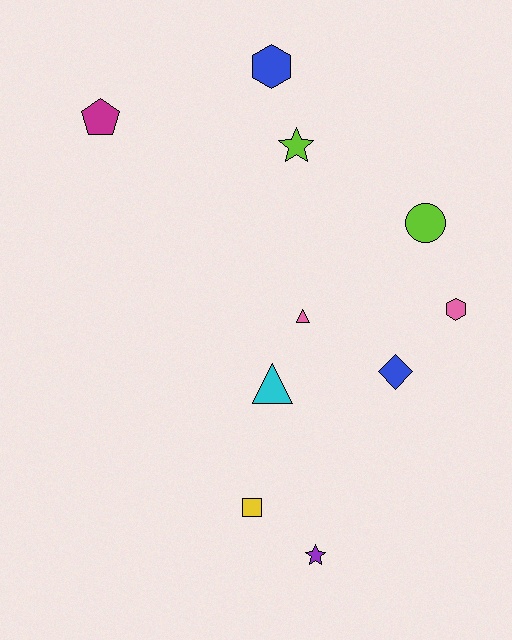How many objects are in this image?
There are 10 objects.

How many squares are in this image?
There is 1 square.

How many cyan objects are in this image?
There is 1 cyan object.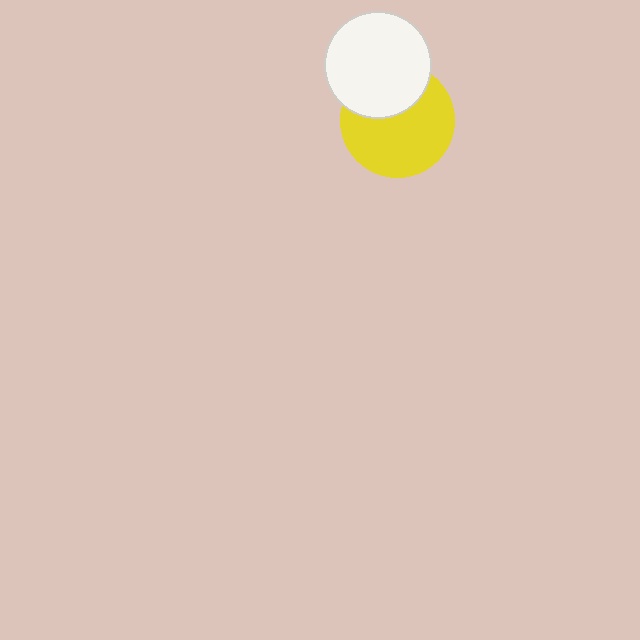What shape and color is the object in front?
The object in front is a white circle.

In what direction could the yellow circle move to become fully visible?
The yellow circle could move down. That would shift it out from behind the white circle entirely.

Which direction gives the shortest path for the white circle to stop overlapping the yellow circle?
Moving up gives the shortest separation.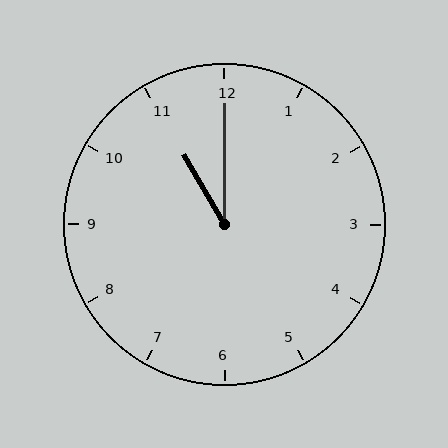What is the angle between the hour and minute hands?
Approximately 30 degrees.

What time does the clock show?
11:00.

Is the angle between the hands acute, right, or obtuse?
It is acute.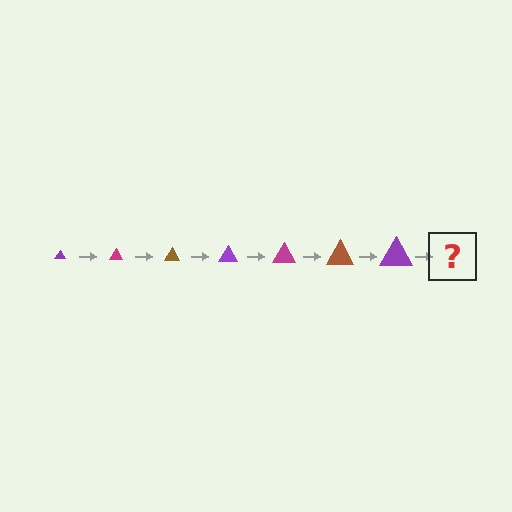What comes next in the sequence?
The next element should be a magenta triangle, larger than the previous one.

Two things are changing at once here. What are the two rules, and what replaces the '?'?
The two rules are that the triangle grows larger each step and the color cycles through purple, magenta, and brown. The '?' should be a magenta triangle, larger than the previous one.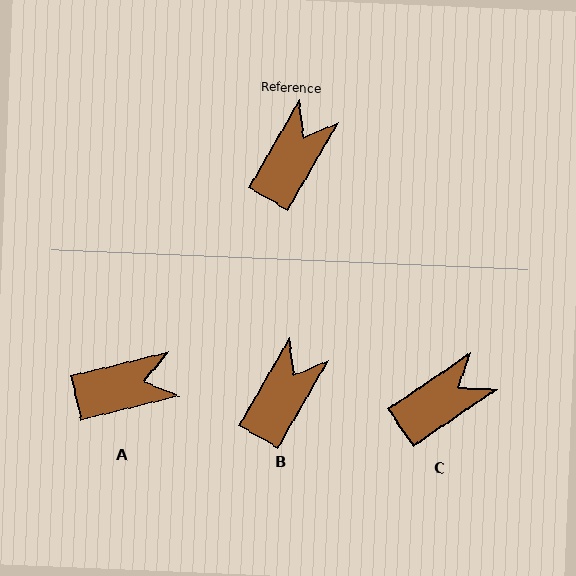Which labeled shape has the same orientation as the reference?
B.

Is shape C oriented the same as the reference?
No, it is off by about 26 degrees.